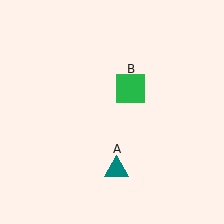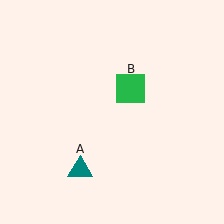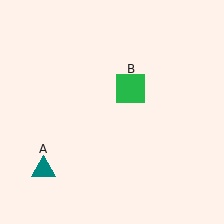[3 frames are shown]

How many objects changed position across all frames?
1 object changed position: teal triangle (object A).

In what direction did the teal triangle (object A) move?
The teal triangle (object A) moved left.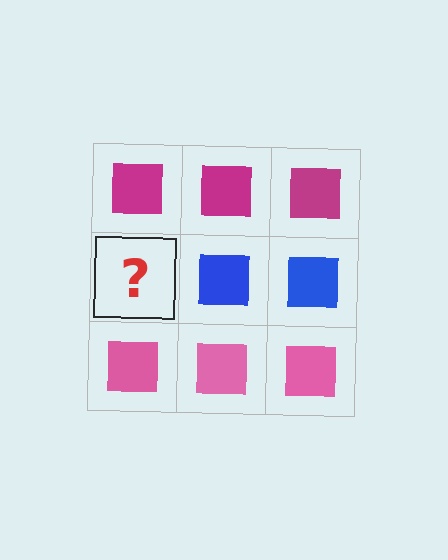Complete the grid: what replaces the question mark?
The question mark should be replaced with a blue square.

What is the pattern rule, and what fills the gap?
The rule is that each row has a consistent color. The gap should be filled with a blue square.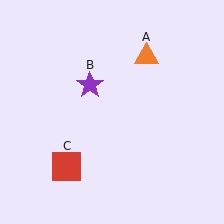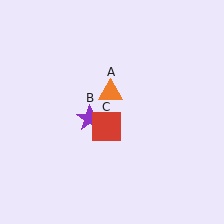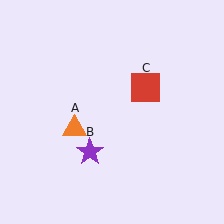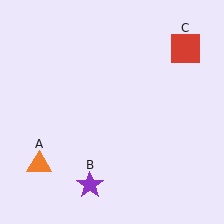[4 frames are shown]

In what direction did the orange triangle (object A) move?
The orange triangle (object A) moved down and to the left.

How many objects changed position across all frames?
3 objects changed position: orange triangle (object A), purple star (object B), red square (object C).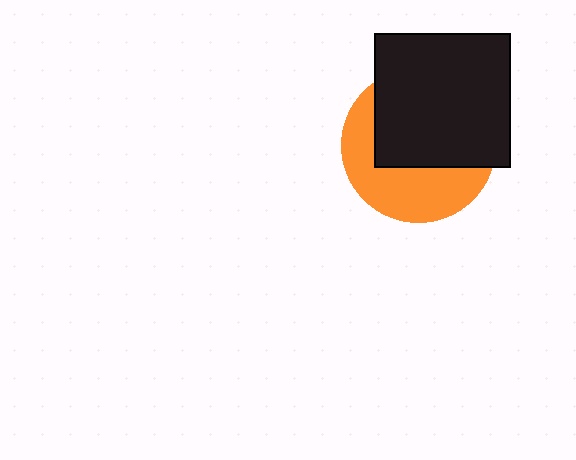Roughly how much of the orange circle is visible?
A small part of it is visible (roughly 43%).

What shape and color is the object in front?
The object in front is a black rectangle.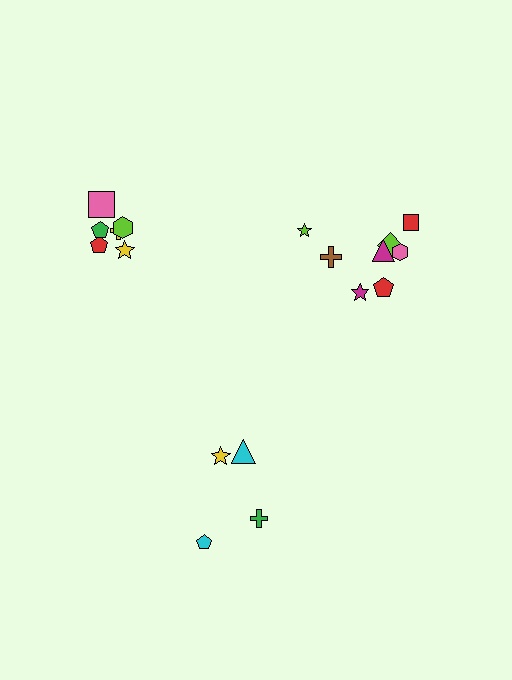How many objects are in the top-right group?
There are 8 objects.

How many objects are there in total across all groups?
There are 18 objects.